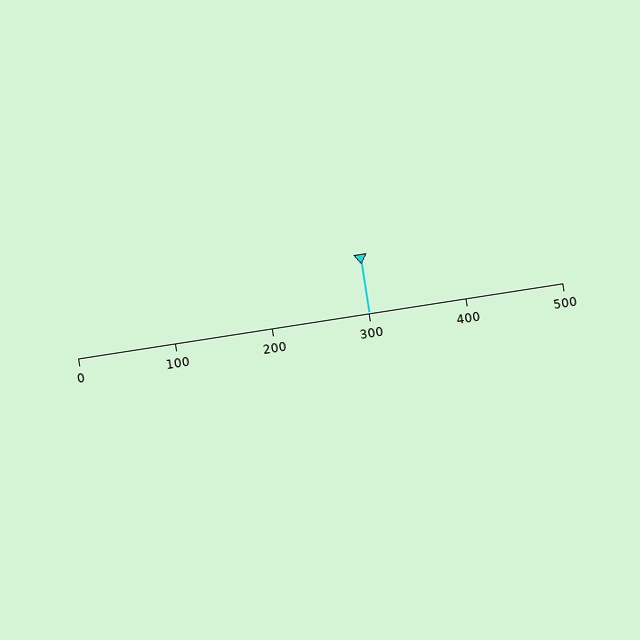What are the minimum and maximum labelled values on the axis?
The axis runs from 0 to 500.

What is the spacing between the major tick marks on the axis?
The major ticks are spaced 100 apart.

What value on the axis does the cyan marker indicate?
The marker indicates approximately 300.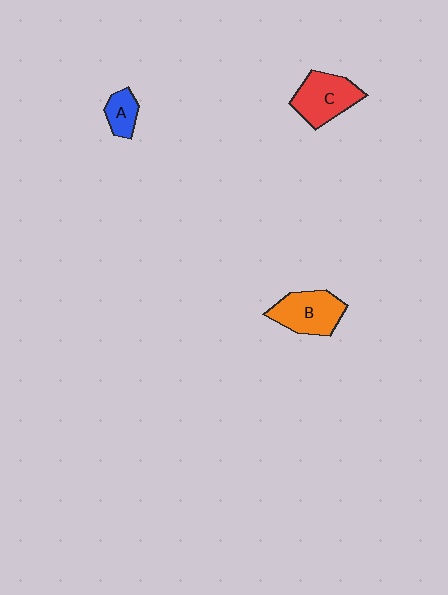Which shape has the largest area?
Shape C (red).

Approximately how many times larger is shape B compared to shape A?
Approximately 2.1 times.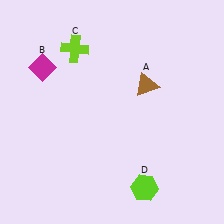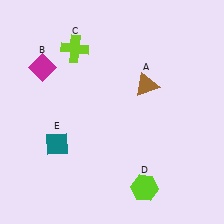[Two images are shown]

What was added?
A teal diamond (E) was added in Image 2.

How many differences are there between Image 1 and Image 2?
There is 1 difference between the two images.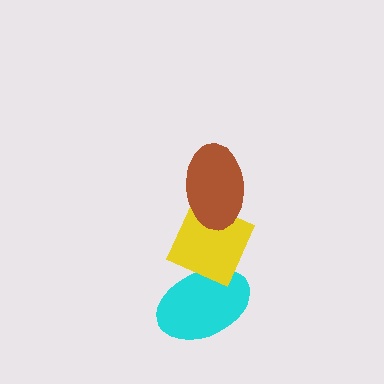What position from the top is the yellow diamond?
The yellow diamond is 2nd from the top.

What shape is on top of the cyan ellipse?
The yellow diamond is on top of the cyan ellipse.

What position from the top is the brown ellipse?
The brown ellipse is 1st from the top.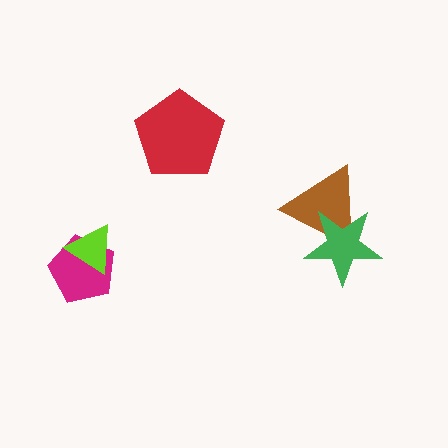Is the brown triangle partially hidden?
Yes, it is partially covered by another shape.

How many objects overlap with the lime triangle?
1 object overlaps with the lime triangle.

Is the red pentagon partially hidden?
No, no other shape covers it.